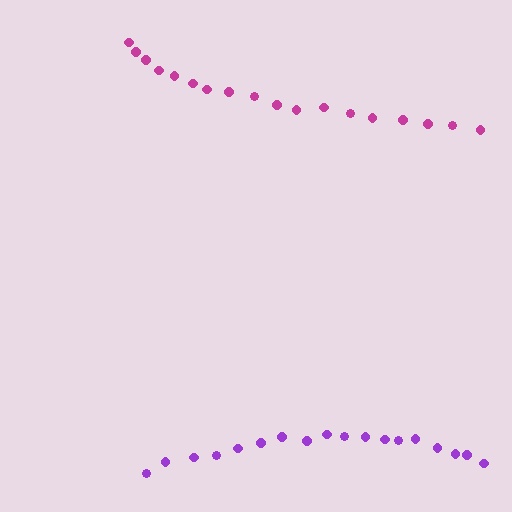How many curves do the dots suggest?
There are 2 distinct paths.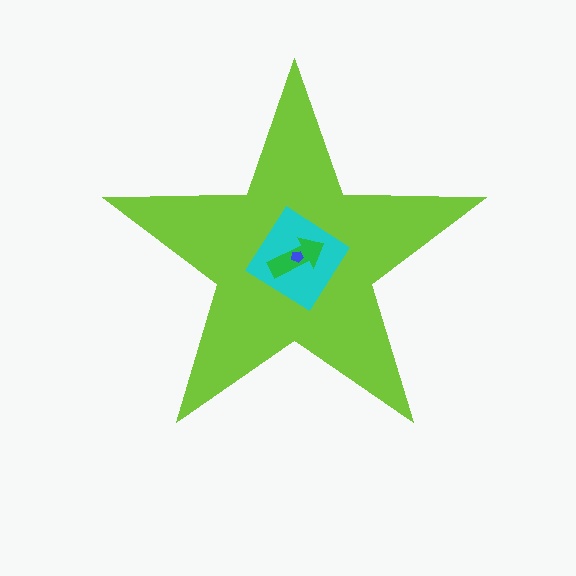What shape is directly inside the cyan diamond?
The green arrow.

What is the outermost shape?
The lime star.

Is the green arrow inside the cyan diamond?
Yes.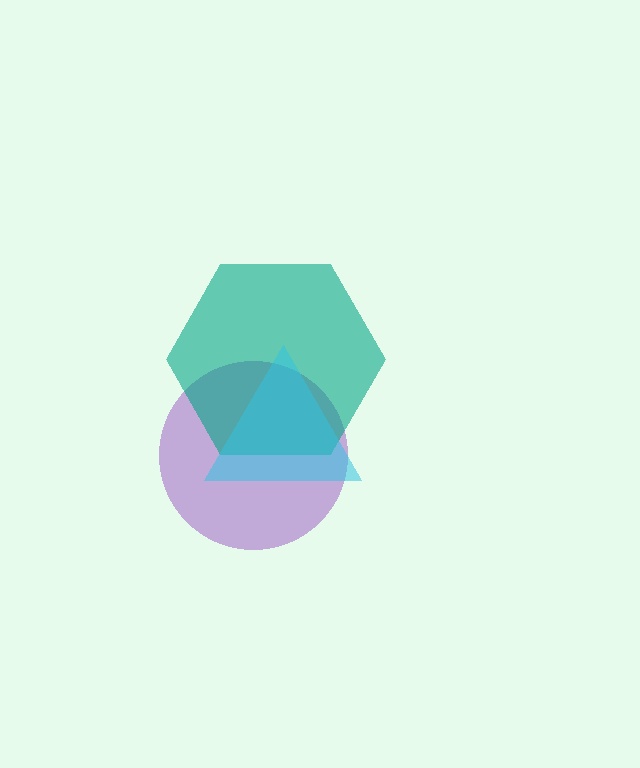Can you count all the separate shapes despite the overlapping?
Yes, there are 3 separate shapes.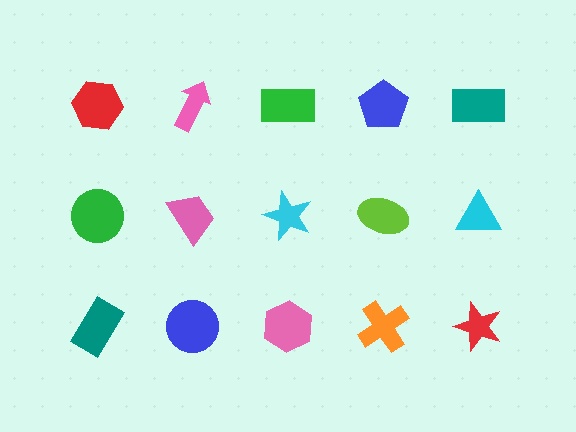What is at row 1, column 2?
A pink arrow.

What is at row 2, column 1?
A green circle.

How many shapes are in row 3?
5 shapes.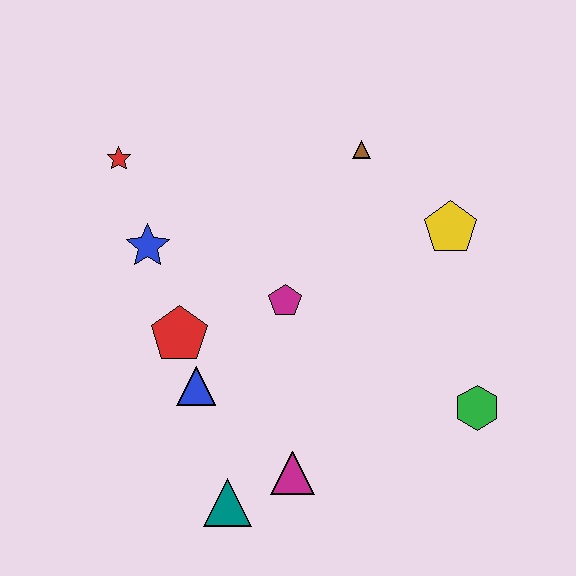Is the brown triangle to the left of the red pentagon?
No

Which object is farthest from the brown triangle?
The teal triangle is farthest from the brown triangle.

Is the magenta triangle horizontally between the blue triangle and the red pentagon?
No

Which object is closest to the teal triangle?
The magenta triangle is closest to the teal triangle.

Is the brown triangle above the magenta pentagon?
Yes